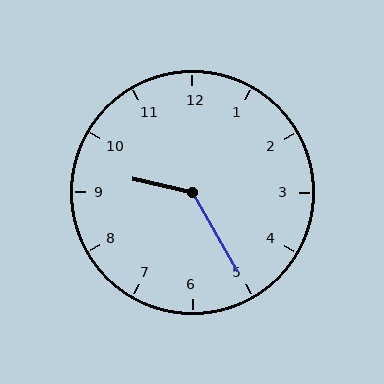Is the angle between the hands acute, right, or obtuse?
It is obtuse.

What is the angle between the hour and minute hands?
Approximately 132 degrees.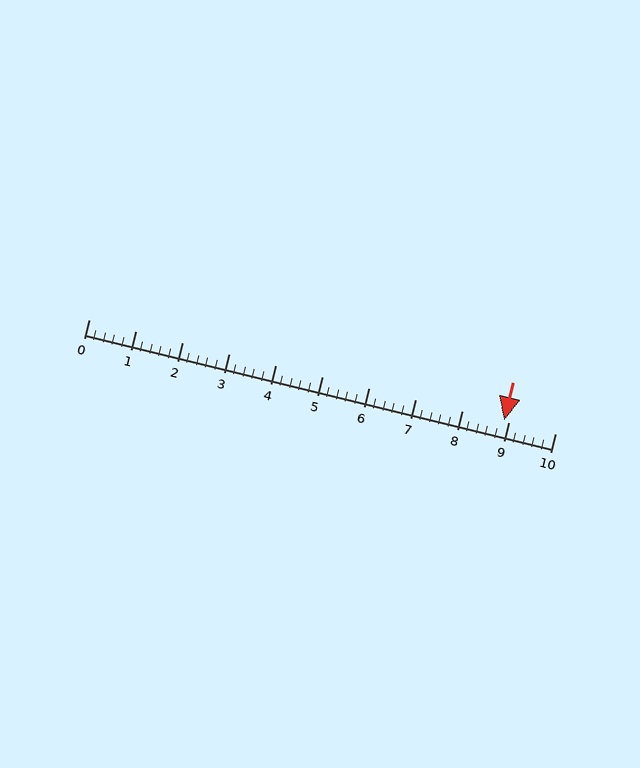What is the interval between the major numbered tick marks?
The major tick marks are spaced 1 units apart.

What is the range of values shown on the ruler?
The ruler shows values from 0 to 10.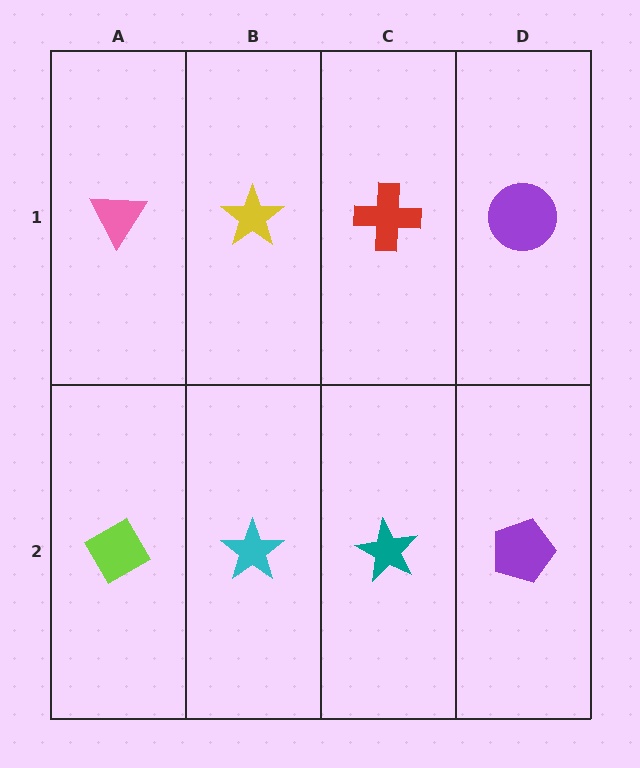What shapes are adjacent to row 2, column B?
A yellow star (row 1, column B), a lime diamond (row 2, column A), a teal star (row 2, column C).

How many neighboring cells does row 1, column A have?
2.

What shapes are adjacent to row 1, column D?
A purple pentagon (row 2, column D), a red cross (row 1, column C).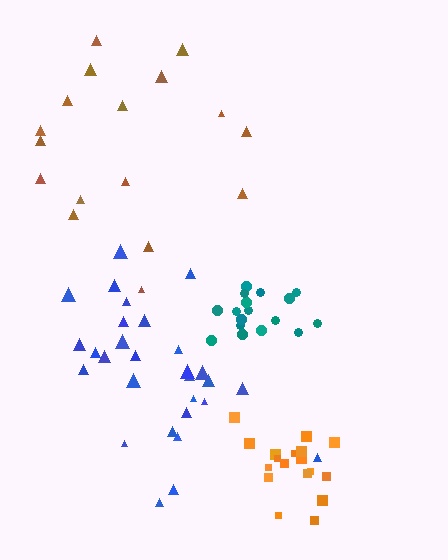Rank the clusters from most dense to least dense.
orange, teal, blue, brown.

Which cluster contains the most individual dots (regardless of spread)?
Blue (29).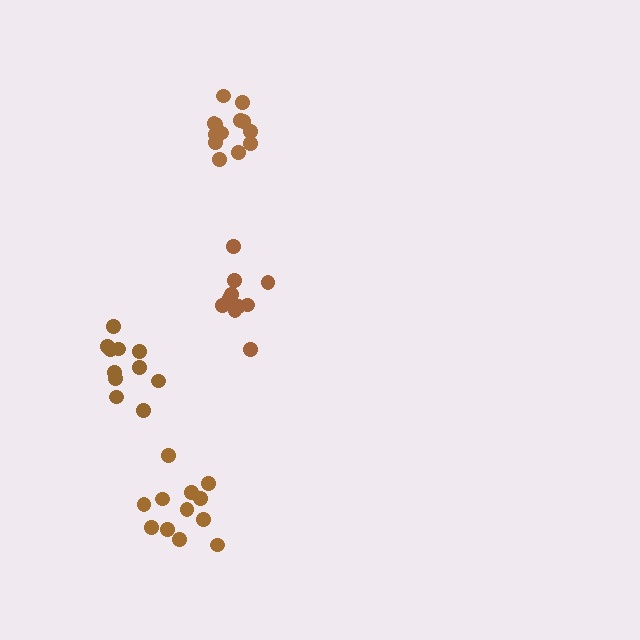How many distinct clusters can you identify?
There are 4 distinct clusters.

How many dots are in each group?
Group 1: 13 dots, Group 2: 10 dots, Group 3: 12 dots, Group 4: 11 dots (46 total).